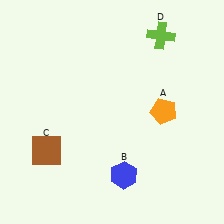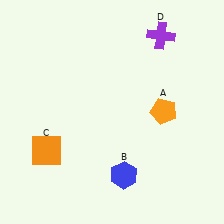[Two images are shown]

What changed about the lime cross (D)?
In Image 1, D is lime. In Image 2, it changed to purple.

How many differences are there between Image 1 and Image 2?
There are 2 differences between the two images.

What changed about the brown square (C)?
In Image 1, C is brown. In Image 2, it changed to orange.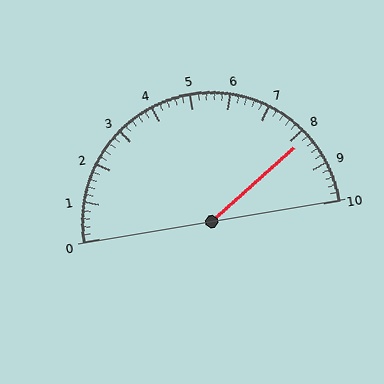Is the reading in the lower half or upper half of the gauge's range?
The reading is in the upper half of the range (0 to 10).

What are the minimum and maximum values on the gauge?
The gauge ranges from 0 to 10.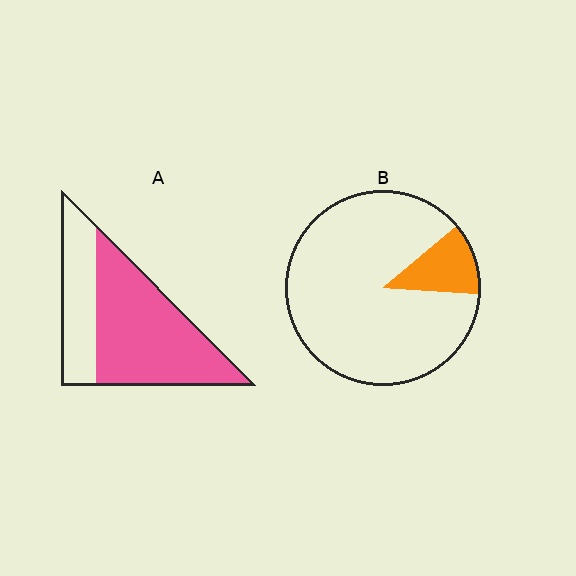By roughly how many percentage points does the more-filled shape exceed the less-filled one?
By roughly 55 percentage points (A over B).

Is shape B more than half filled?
No.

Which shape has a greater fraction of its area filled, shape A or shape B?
Shape A.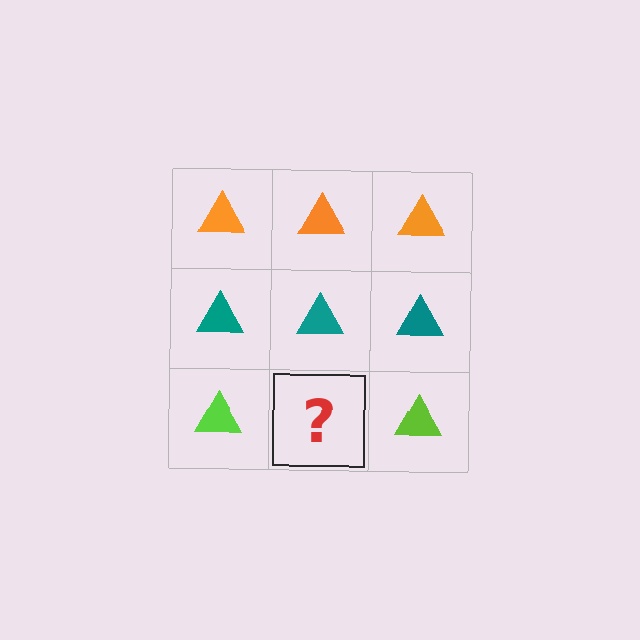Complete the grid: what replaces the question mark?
The question mark should be replaced with a lime triangle.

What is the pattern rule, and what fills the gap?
The rule is that each row has a consistent color. The gap should be filled with a lime triangle.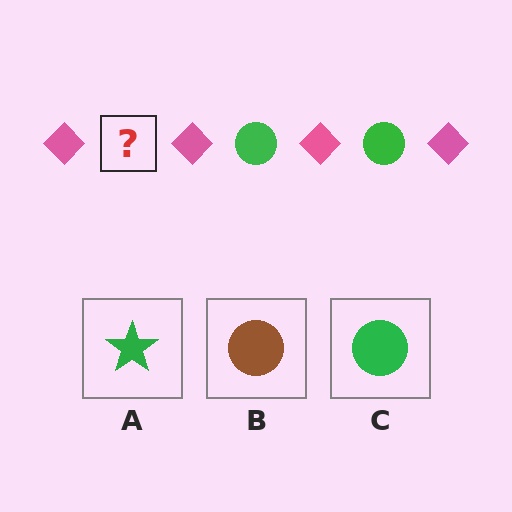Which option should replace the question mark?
Option C.